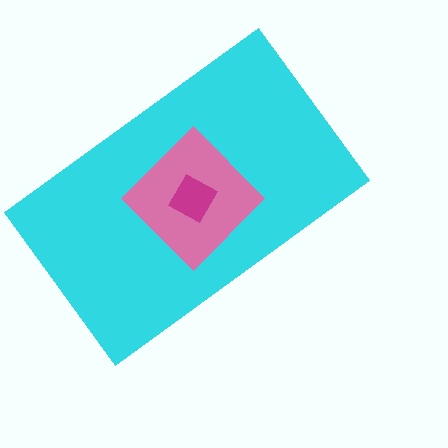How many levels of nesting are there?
3.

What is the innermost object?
The magenta square.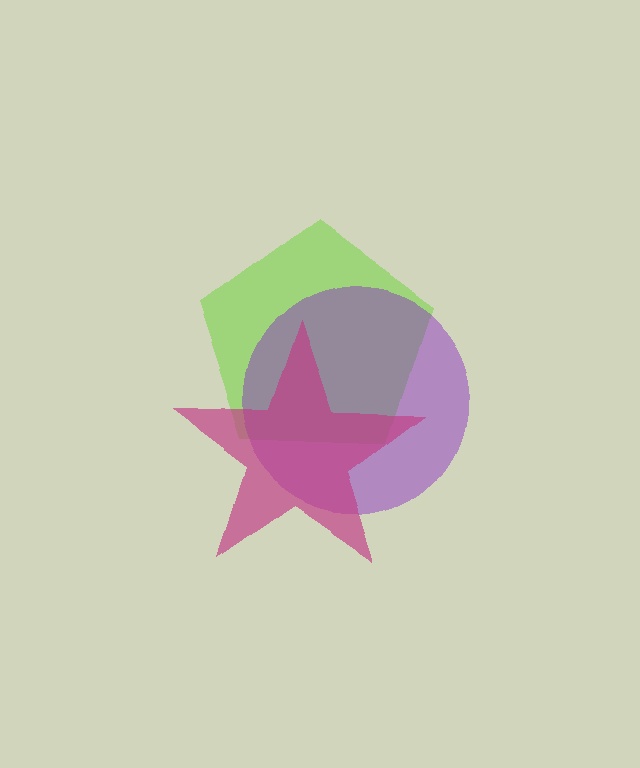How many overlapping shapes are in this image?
There are 3 overlapping shapes in the image.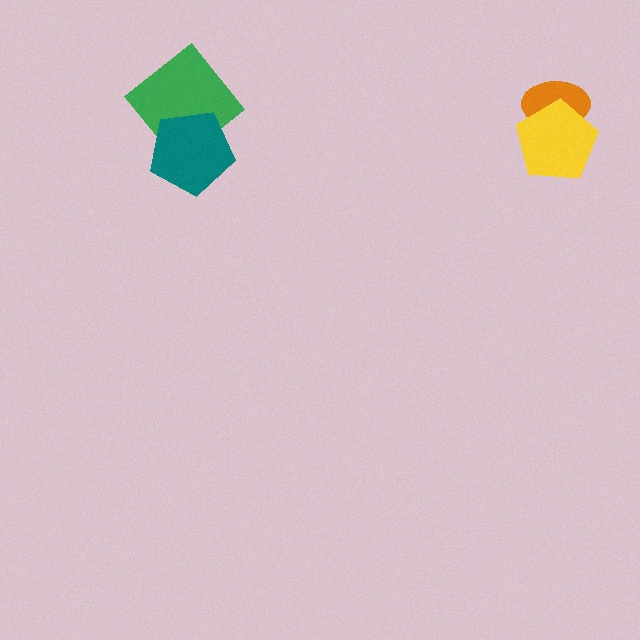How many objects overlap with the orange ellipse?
1 object overlaps with the orange ellipse.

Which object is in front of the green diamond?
The teal pentagon is in front of the green diamond.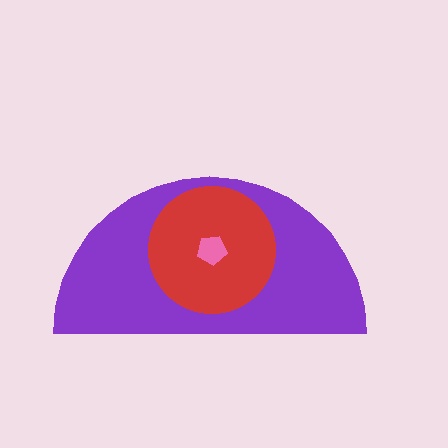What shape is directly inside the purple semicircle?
The red circle.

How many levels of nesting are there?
3.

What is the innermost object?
The pink pentagon.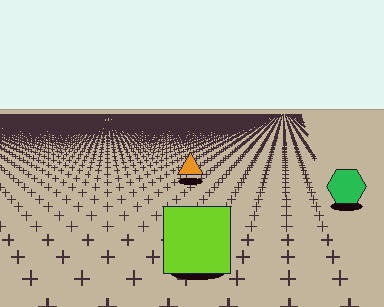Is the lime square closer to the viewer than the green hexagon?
Yes. The lime square is closer — you can tell from the texture gradient: the ground texture is coarser near it.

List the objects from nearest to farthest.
From nearest to farthest: the lime square, the green hexagon, the orange triangle.